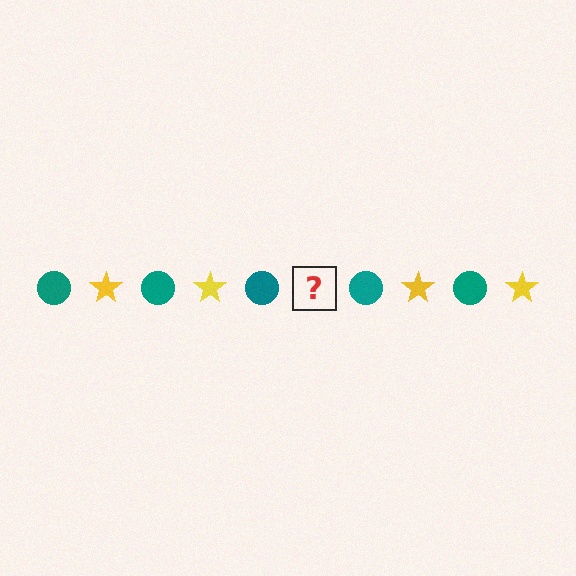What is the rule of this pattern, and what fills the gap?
The rule is that the pattern alternates between teal circle and yellow star. The gap should be filled with a yellow star.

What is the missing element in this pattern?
The missing element is a yellow star.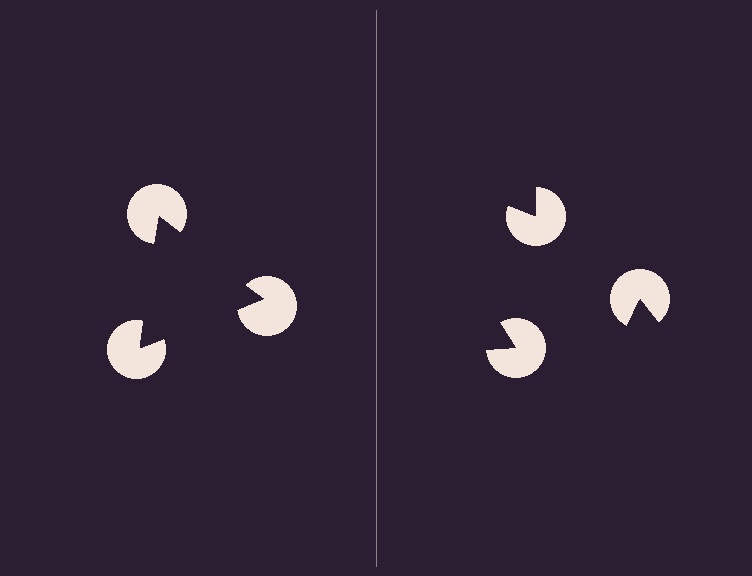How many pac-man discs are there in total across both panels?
6 — 3 on each side.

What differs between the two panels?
The pac-man discs are positioned identically on both sides; only the wedge orientations differ. On the left they align to a triangle; on the right they are misaligned.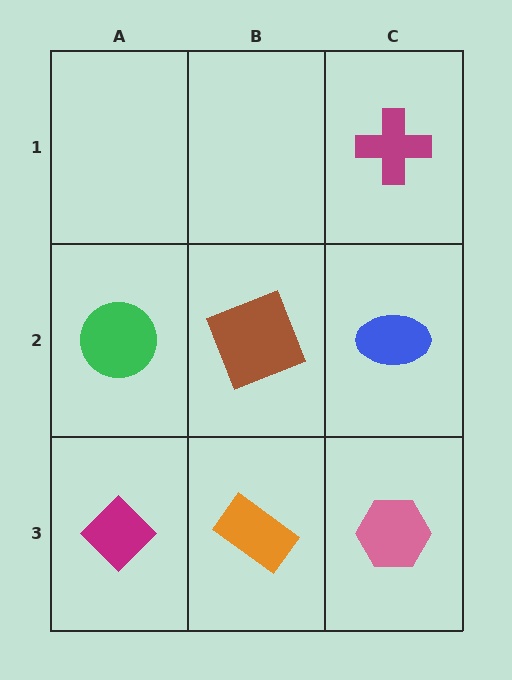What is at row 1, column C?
A magenta cross.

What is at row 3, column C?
A pink hexagon.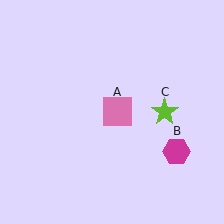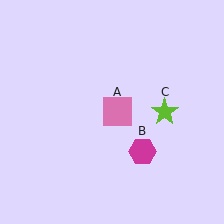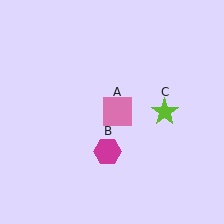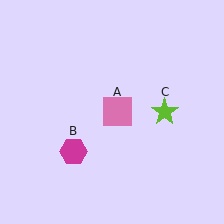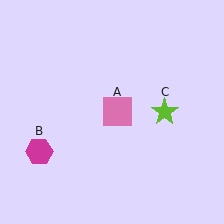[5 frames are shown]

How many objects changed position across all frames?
1 object changed position: magenta hexagon (object B).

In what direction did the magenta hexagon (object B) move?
The magenta hexagon (object B) moved left.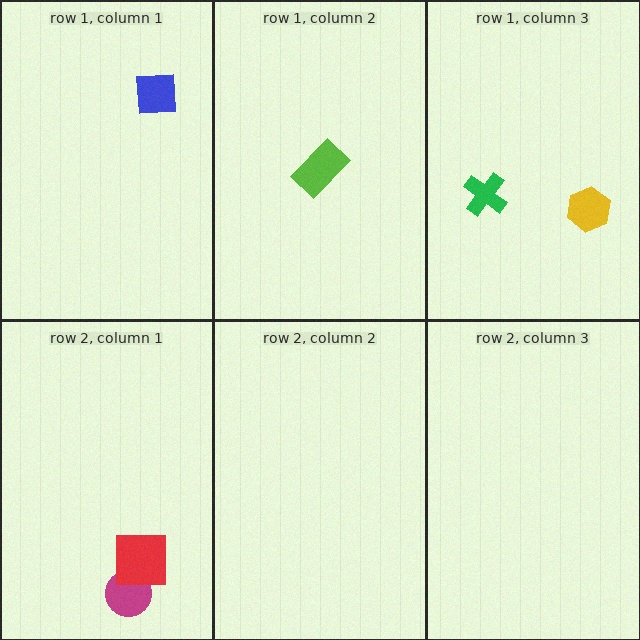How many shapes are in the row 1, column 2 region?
1.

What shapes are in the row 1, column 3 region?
The yellow hexagon, the green cross.